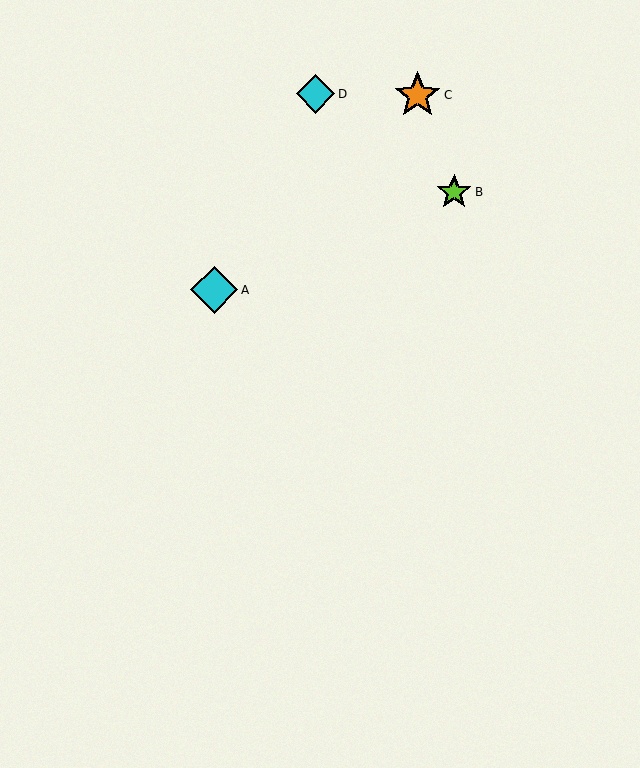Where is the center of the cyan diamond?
The center of the cyan diamond is at (214, 290).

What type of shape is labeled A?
Shape A is a cyan diamond.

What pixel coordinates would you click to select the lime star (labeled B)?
Click at (454, 192) to select the lime star B.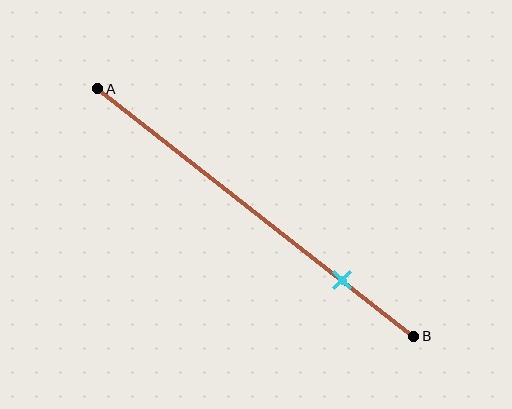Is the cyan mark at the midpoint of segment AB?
No, the mark is at about 75% from A, not at the 50% midpoint.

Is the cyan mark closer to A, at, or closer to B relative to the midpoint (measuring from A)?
The cyan mark is closer to point B than the midpoint of segment AB.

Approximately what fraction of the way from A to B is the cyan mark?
The cyan mark is approximately 75% of the way from A to B.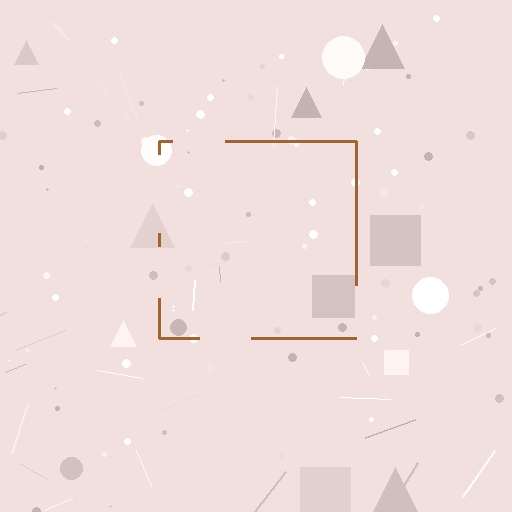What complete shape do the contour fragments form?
The contour fragments form a square.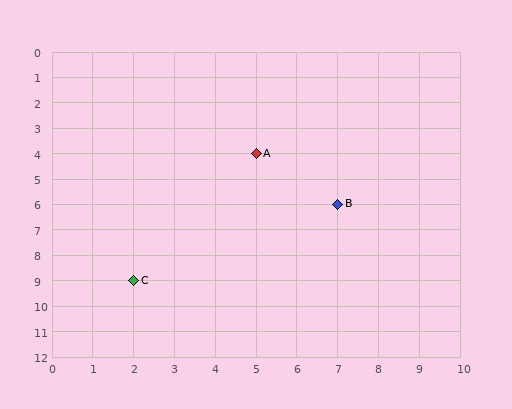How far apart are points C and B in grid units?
Points C and B are 5 columns and 3 rows apart (about 5.8 grid units diagonally).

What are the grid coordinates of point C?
Point C is at grid coordinates (2, 9).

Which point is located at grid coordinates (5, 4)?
Point A is at (5, 4).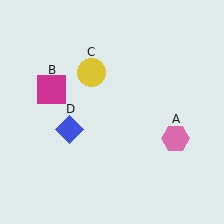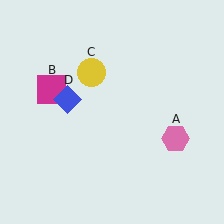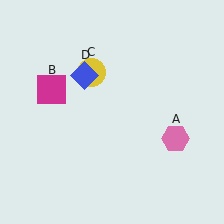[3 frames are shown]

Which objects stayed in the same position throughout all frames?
Pink hexagon (object A) and magenta square (object B) and yellow circle (object C) remained stationary.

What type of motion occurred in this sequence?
The blue diamond (object D) rotated clockwise around the center of the scene.